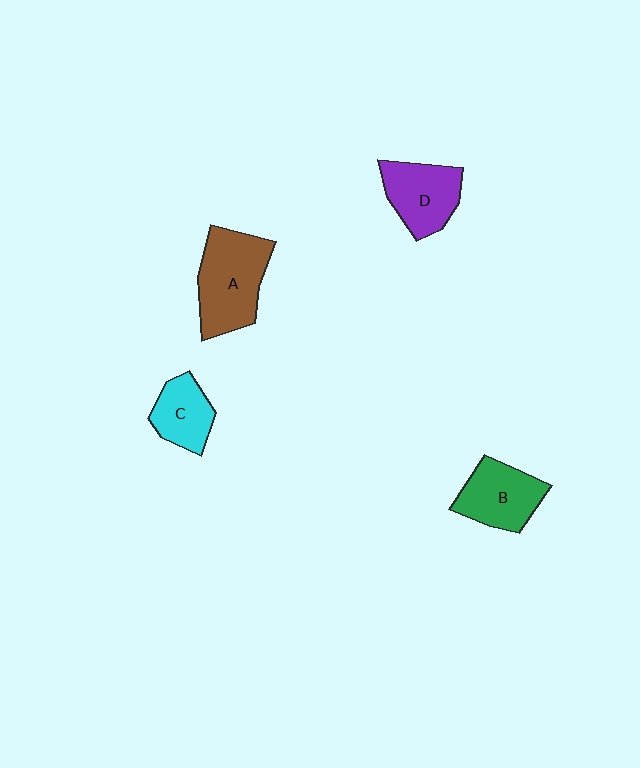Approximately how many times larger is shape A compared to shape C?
Approximately 1.7 times.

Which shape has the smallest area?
Shape C (cyan).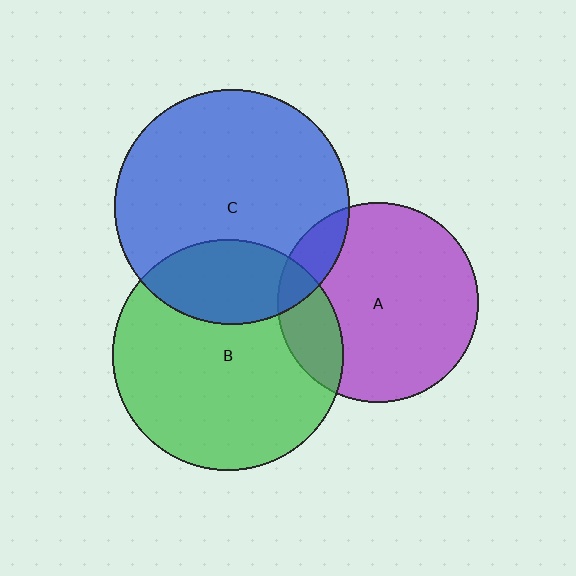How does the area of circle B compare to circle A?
Approximately 1.3 times.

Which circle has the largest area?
Circle C (blue).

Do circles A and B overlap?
Yes.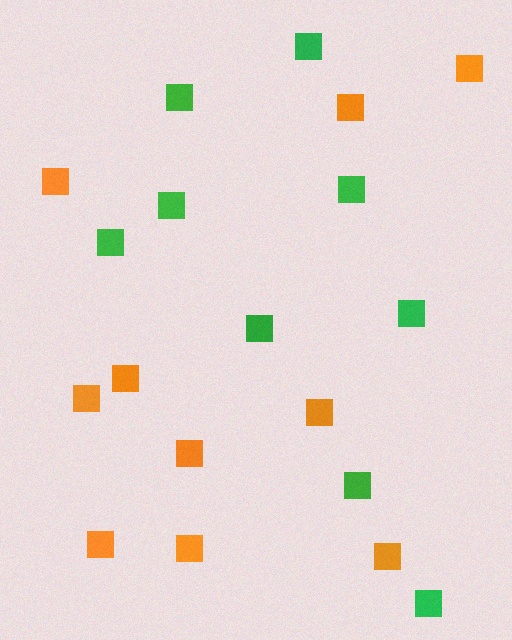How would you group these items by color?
There are 2 groups: one group of green squares (9) and one group of orange squares (10).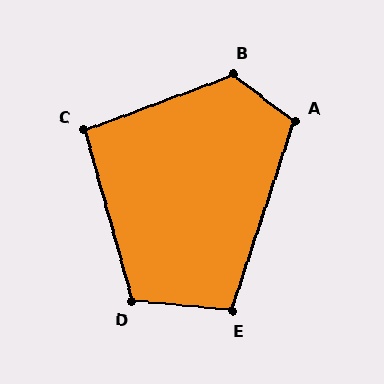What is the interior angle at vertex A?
Approximately 109 degrees (obtuse).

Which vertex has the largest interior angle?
B, at approximately 122 degrees.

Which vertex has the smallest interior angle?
C, at approximately 95 degrees.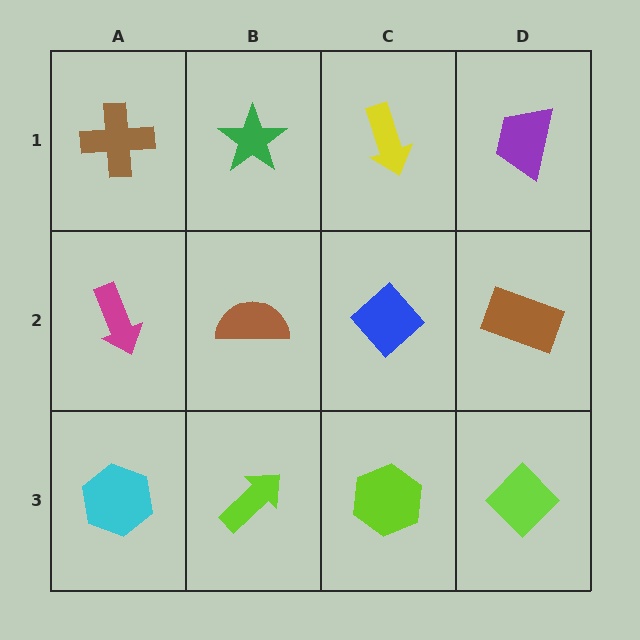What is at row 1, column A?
A brown cross.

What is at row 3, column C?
A lime hexagon.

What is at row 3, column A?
A cyan hexagon.